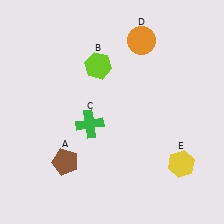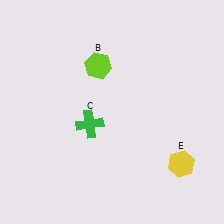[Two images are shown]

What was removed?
The orange circle (D), the brown pentagon (A) were removed in Image 2.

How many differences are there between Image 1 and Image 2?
There are 2 differences between the two images.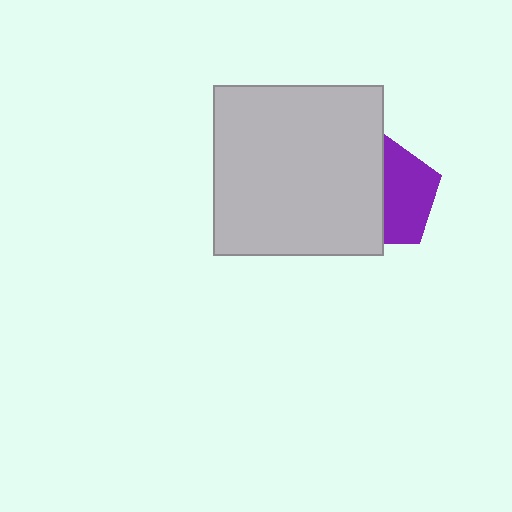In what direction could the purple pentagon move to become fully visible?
The purple pentagon could move right. That would shift it out from behind the light gray square entirely.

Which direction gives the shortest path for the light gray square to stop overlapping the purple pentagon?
Moving left gives the shortest separation.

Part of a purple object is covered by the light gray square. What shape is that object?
It is a pentagon.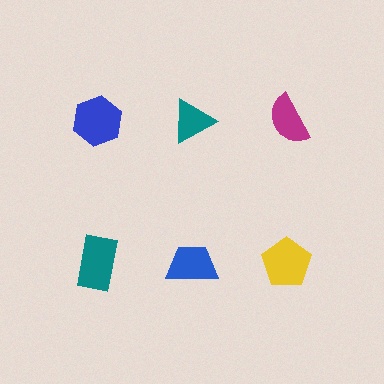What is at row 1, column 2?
A teal triangle.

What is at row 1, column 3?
A magenta semicircle.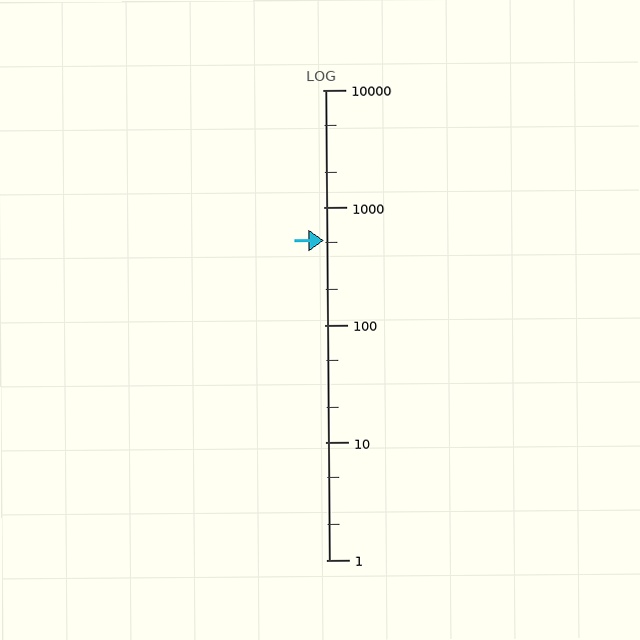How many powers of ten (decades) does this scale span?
The scale spans 4 decades, from 1 to 10000.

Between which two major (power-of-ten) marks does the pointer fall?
The pointer is between 100 and 1000.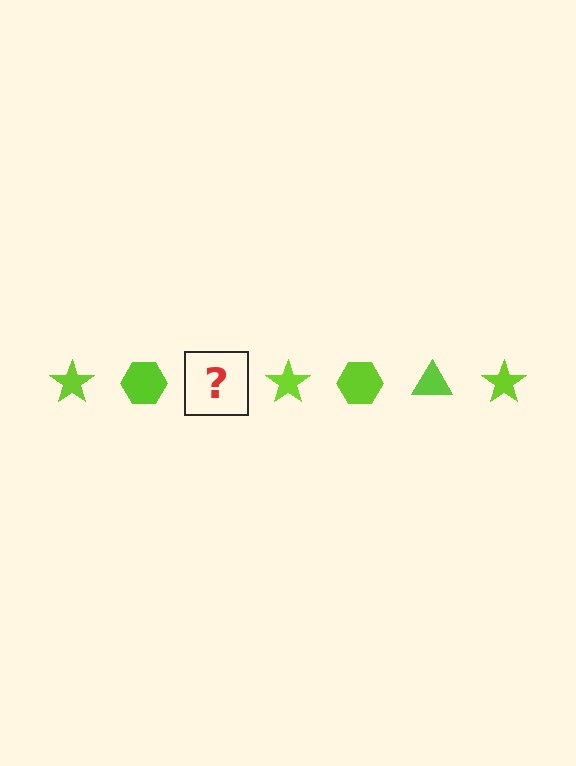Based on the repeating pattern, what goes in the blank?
The blank should be a lime triangle.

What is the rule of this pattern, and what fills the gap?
The rule is that the pattern cycles through star, hexagon, triangle shapes in lime. The gap should be filled with a lime triangle.